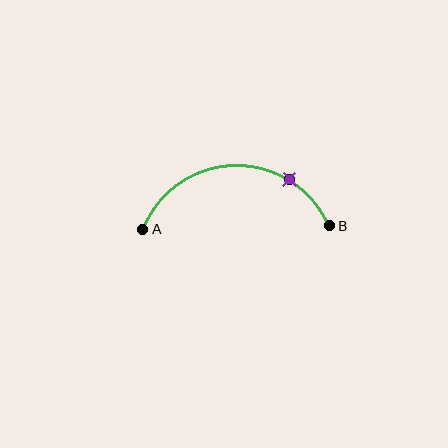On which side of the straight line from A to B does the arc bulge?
The arc bulges above the straight line connecting A and B.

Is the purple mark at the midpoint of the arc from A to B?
No. The purple mark lies on the arc but is closer to endpoint B. The arc midpoint would be at the point on the curve equidistant along the arc from both A and B.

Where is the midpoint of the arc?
The arc midpoint is the point on the curve farthest from the straight line joining A and B. It sits above that line.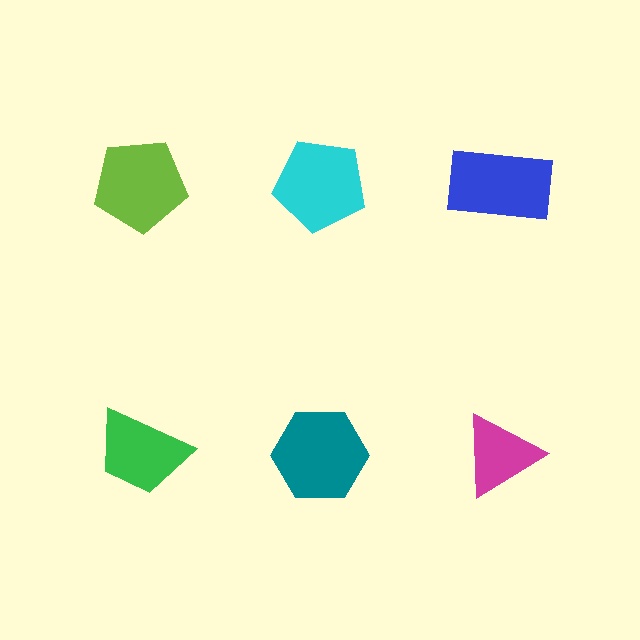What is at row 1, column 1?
A lime pentagon.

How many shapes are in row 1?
3 shapes.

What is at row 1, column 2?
A cyan pentagon.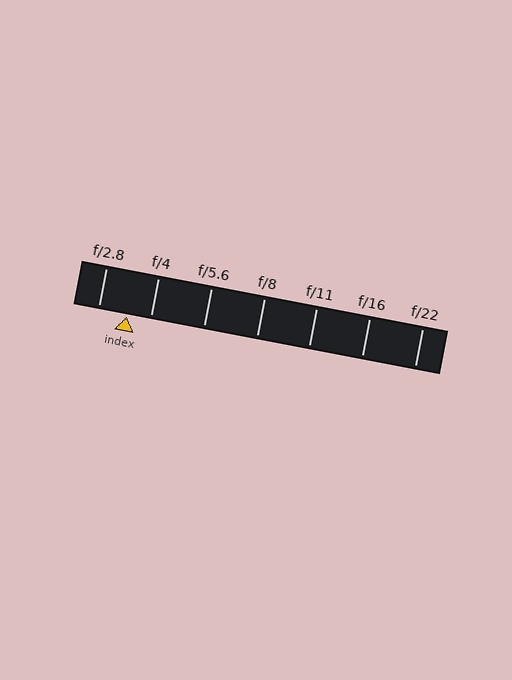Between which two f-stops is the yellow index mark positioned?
The index mark is between f/2.8 and f/4.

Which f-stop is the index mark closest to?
The index mark is closest to f/4.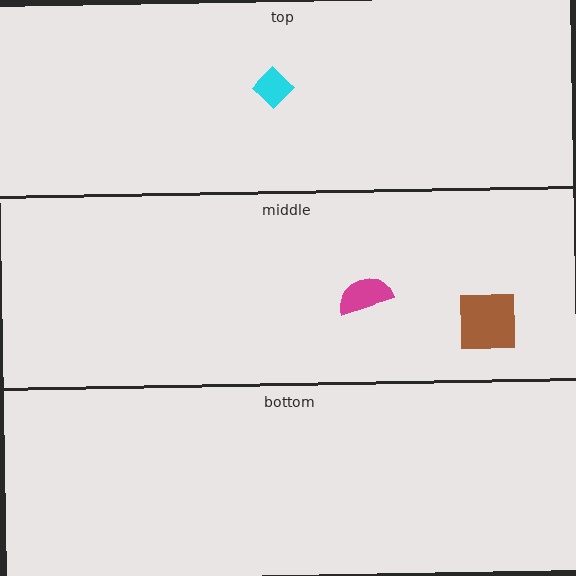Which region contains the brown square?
The middle region.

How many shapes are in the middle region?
2.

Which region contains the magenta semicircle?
The middle region.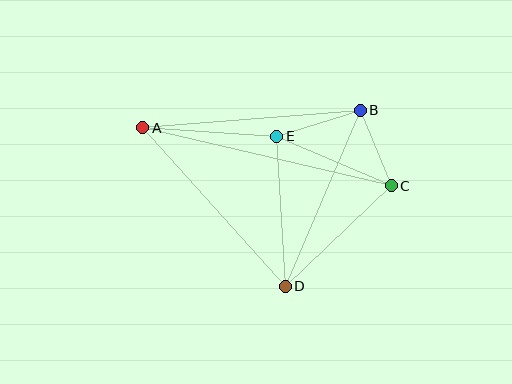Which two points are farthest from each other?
Points A and C are farthest from each other.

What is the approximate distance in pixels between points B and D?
The distance between B and D is approximately 192 pixels.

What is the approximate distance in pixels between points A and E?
The distance between A and E is approximately 134 pixels.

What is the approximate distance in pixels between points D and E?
The distance between D and E is approximately 150 pixels.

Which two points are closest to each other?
Points B and C are closest to each other.